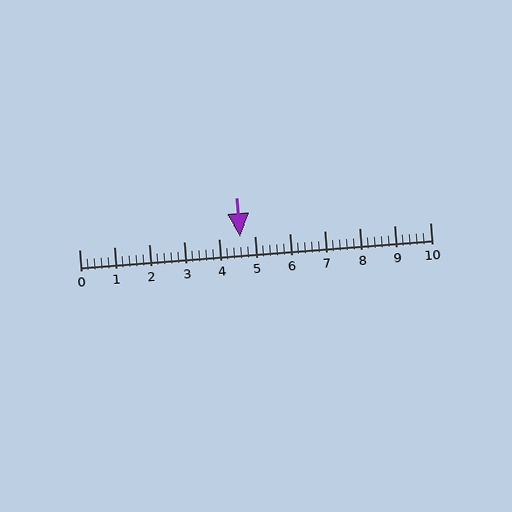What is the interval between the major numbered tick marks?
The major tick marks are spaced 1 units apart.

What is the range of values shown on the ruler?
The ruler shows values from 0 to 10.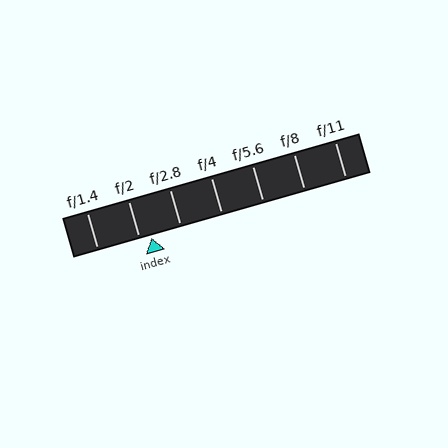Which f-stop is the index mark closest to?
The index mark is closest to f/2.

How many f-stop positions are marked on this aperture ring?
There are 7 f-stop positions marked.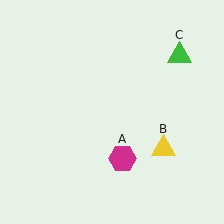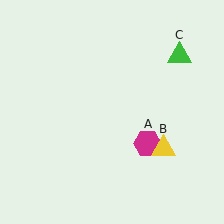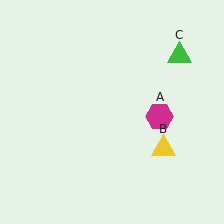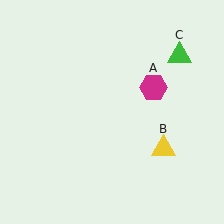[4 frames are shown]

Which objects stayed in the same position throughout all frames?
Yellow triangle (object B) and green triangle (object C) remained stationary.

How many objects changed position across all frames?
1 object changed position: magenta hexagon (object A).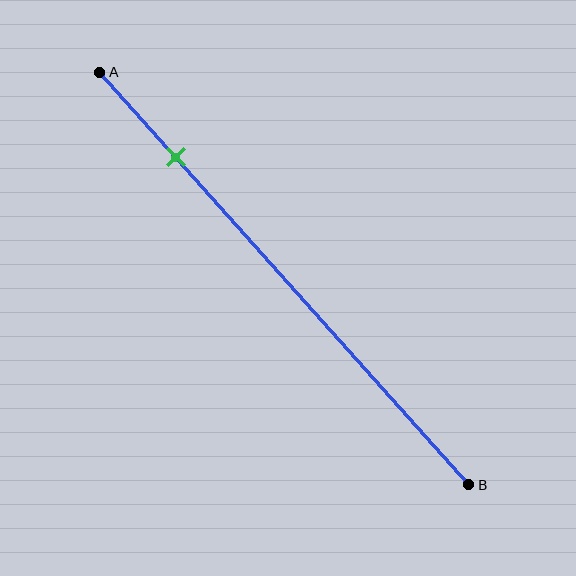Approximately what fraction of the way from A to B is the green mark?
The green mark is approximately 20% of the way from A to B.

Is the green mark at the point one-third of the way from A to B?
No, the mark is at about 20% from A, not at the 33% one-third point.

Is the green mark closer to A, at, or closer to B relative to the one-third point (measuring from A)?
The green mark is closer to point A than the one-third point of segment AB.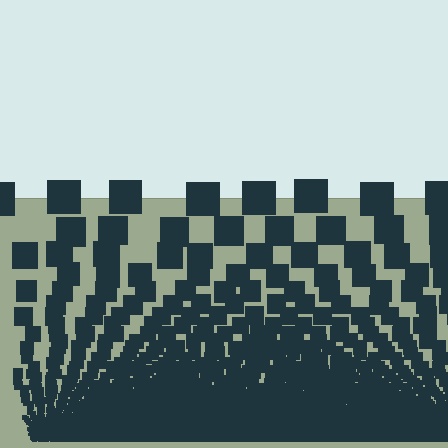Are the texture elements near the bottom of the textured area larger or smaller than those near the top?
Smaller. The gradient is inverted — elements near the bottom are smaller and denser.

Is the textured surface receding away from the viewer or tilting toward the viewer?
The surface appears to tilt toward the viewer. Texture elements get larger and sparser toward the top.